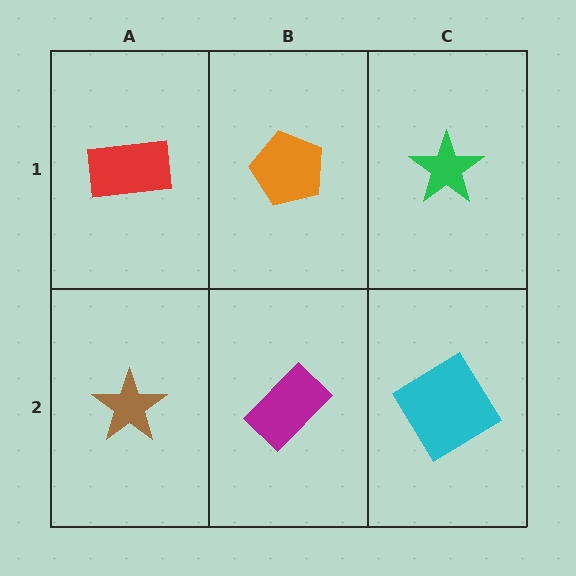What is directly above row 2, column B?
An orange pentagon.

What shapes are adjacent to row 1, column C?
A cyan diamond (row 2, column C), an orange pentagon (row 1, column B).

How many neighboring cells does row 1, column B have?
3.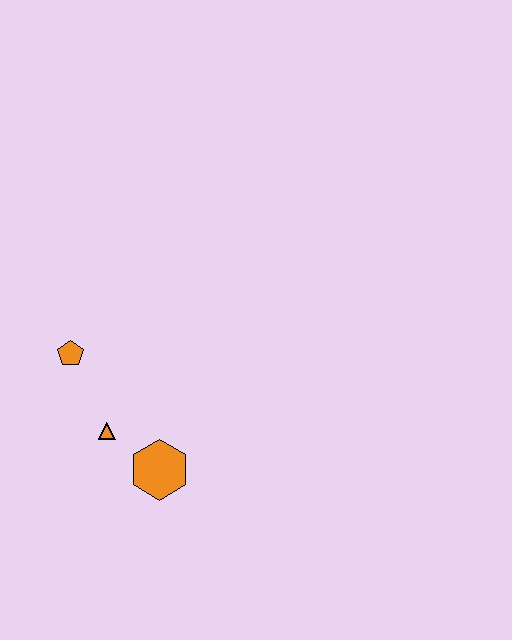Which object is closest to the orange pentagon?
The orange triangle is closest to the orange pentagon.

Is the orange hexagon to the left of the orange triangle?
No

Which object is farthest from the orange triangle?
The orange pentagon is farthest from the orange triangle.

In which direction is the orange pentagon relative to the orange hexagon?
The orange pentagon is above the orange hexagon.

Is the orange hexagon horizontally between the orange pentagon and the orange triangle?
No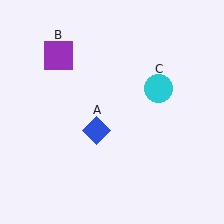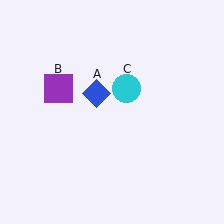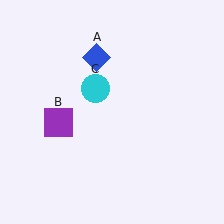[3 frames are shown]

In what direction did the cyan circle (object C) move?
The cyan circle (object C) moved left.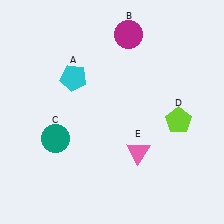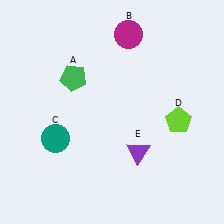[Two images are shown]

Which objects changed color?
A changed from cyan to green. E changed from pink to purple.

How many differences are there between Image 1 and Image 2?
There are 2 differences between the two images.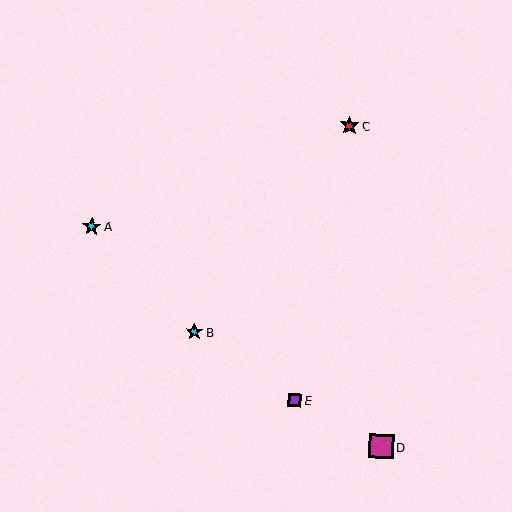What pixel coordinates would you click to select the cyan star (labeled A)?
Click at (92, 227) to select the cyan star A.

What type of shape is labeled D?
Shape D is a magenta square.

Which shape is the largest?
The magenta square (labeled D) is the largest.